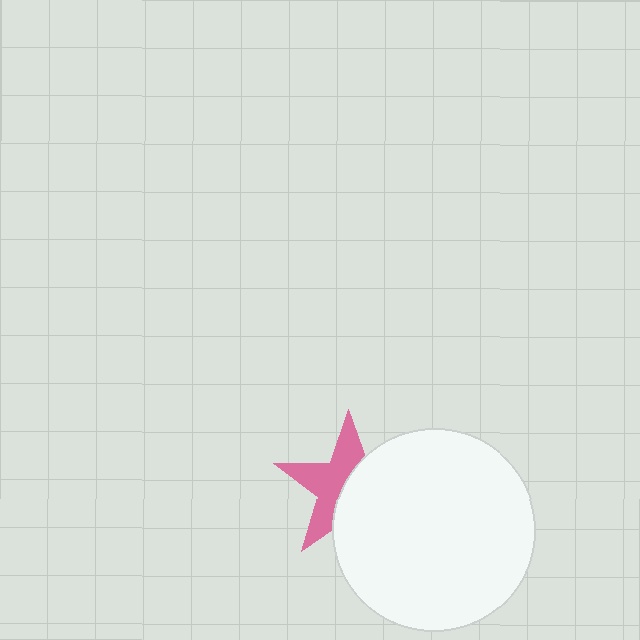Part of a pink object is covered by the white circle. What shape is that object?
It is a star.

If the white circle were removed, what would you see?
You would see the complete pink star.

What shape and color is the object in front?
The object in front is a white circle.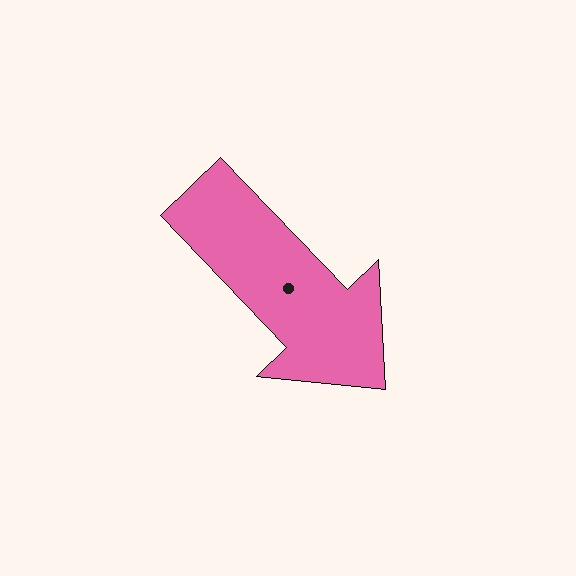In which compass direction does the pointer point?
Southeast.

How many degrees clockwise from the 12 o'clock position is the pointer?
Approximately 136 degrees.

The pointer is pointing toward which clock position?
Roughly 5 o'clock.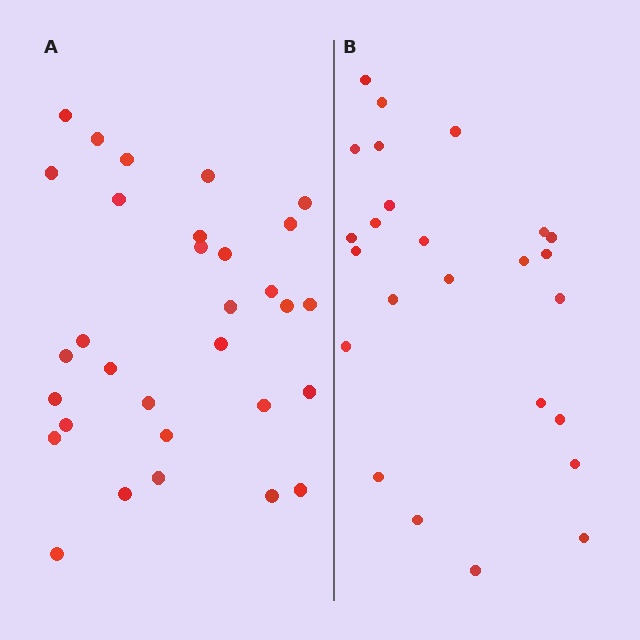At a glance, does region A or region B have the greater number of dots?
Region A (the left region) has more dots.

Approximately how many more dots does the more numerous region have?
Region A has about 6 more dots than region B.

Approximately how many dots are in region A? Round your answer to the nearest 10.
About 30 dots. (The exact count is 31, which rounds to 30.)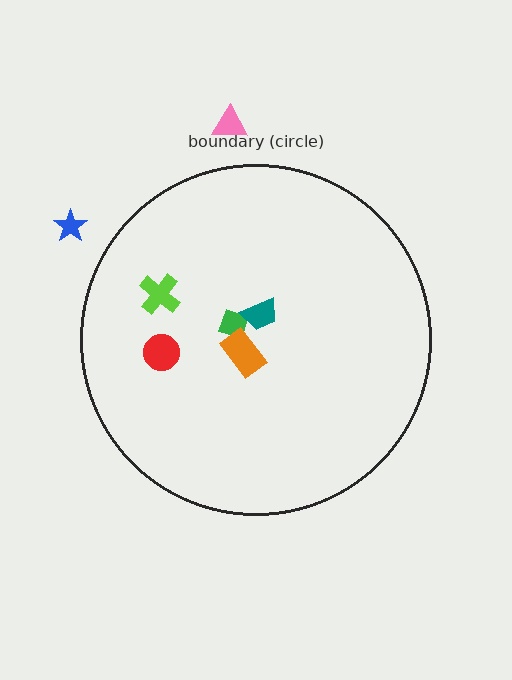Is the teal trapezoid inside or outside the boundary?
Inside.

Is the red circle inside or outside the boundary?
Inside.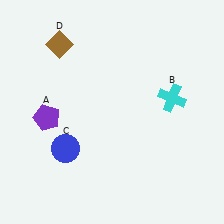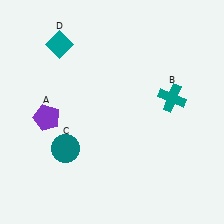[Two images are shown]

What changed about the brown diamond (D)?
In Image 1, D is brown. In Image 2, it changed to teal.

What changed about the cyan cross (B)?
In Image 1, B is cyan. In Image 2, it changed to teal.